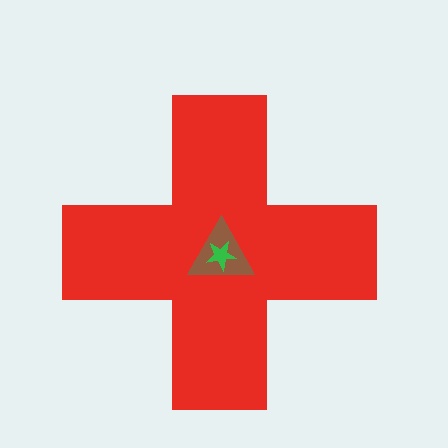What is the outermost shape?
The red cross.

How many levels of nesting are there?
3.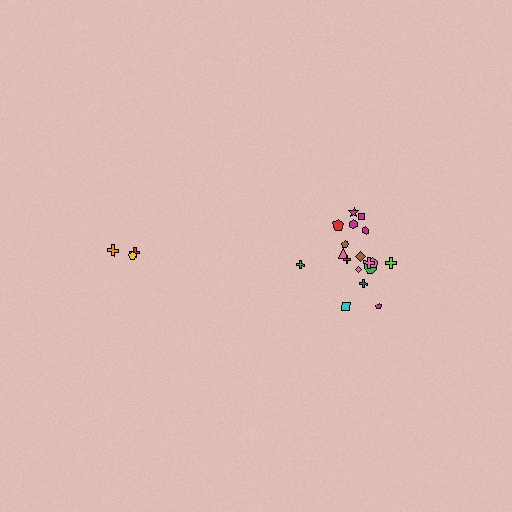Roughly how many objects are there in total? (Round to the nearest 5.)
Roughly 20 objects in total.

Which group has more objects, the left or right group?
The right group.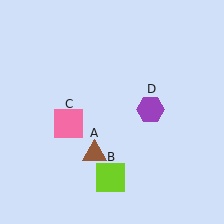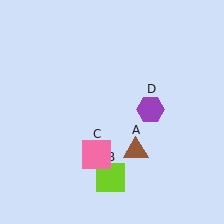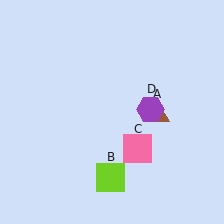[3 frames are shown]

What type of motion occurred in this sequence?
The brown triangle (object A), pink square (object C) rotated counterclockwise around the center of the scene.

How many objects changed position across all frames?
2 objects changed position: brown triangle (object A), pink square (object C).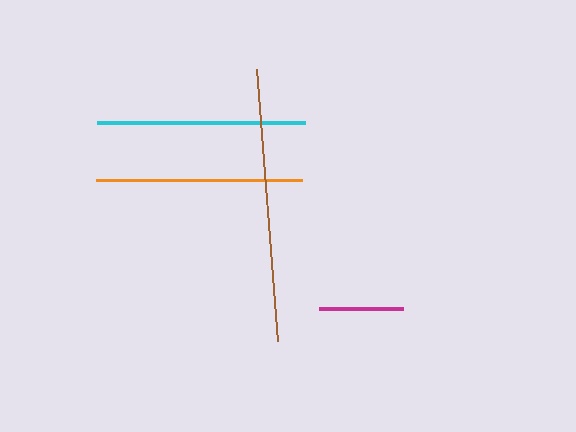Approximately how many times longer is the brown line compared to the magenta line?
The brown line is approximately 3.2 times the length of the magenta line.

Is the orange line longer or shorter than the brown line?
The brown line is longer than the orange line.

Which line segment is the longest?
The brown line is the longest at approximately 273 pixels.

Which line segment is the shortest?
The magenta line is the shortest at approximately 84 pixels.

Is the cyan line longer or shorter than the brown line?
The brown line is longer than the cyan line.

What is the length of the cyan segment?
The cyan segment is approximately 209 pixels long.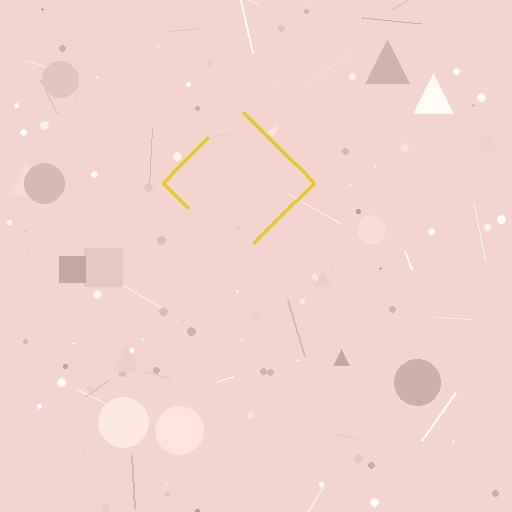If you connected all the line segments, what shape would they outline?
They would outline a diamond.